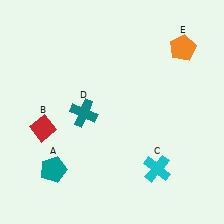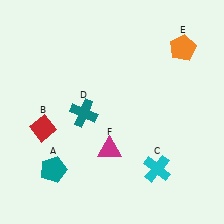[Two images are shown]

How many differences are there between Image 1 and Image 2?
There is 1 difference between the two images.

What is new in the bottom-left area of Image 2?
A magenta triangle (F) was added in the bottom-left area of Image 2.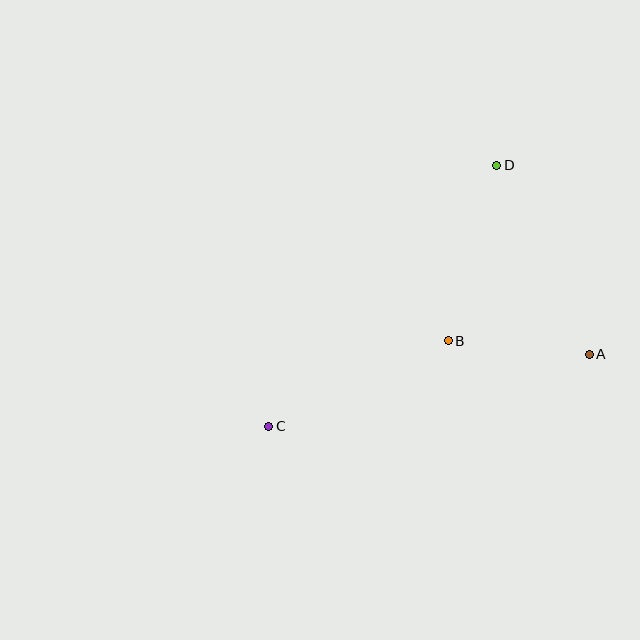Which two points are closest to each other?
Points A and B are closest to each other.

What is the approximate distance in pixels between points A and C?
The distance between A and C is approximately 329 pixels.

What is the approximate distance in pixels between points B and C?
The distance between B and C is approximately 199 pixels.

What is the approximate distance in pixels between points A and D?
The distance between A and D is approximately 210 pixels.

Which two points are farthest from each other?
Points C and D are farthest from each other.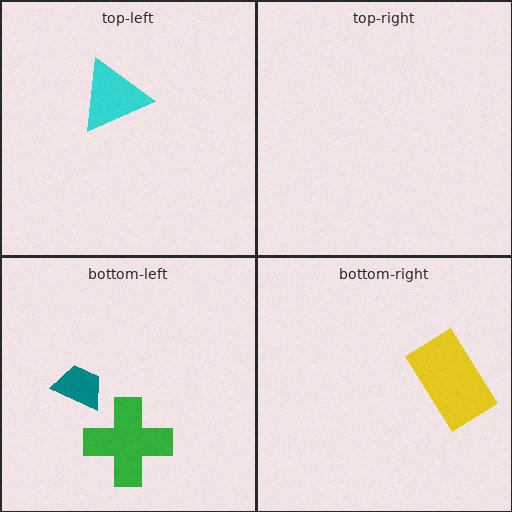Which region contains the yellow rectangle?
The bottom-right region.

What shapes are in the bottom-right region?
The yellow rectangle.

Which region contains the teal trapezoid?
The bottom-left region.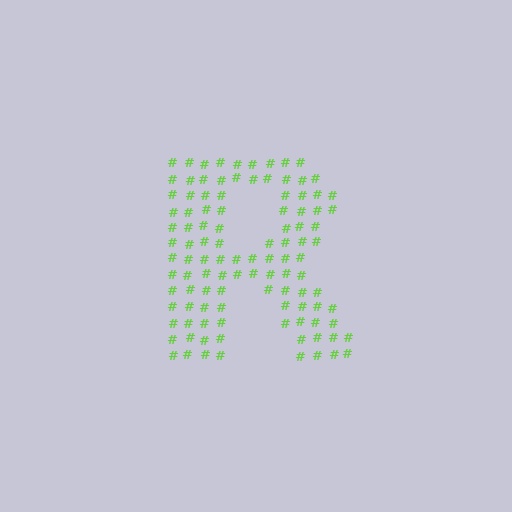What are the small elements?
The small elements are hash symbols.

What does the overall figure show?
The overall figure shows the letter R.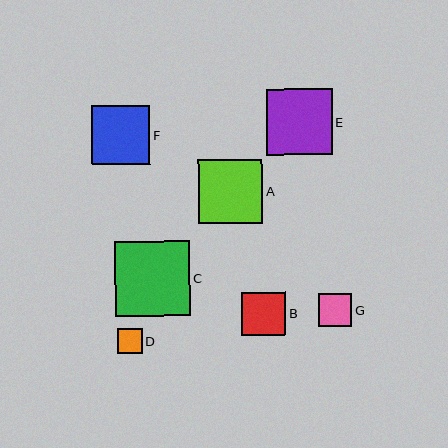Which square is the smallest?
Square D is the smallest with a size of approximately 25 pixels.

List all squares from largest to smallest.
From largest to smallest: C, E, A, F, B, G, D.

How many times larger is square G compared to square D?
Square G is approximately 1.3 times the size of square D.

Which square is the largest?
Square C is the largest with a size of approximately 75 pixels.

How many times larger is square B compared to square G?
Square B is approximately 1.3 times the size of square G.